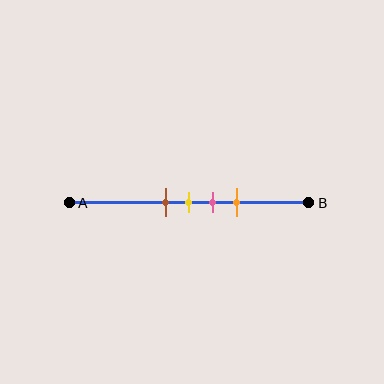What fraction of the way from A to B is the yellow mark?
The yellow mark is approximately 50% (0.5) of the way from A to B.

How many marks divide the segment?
There are 4 marks dividing the segment.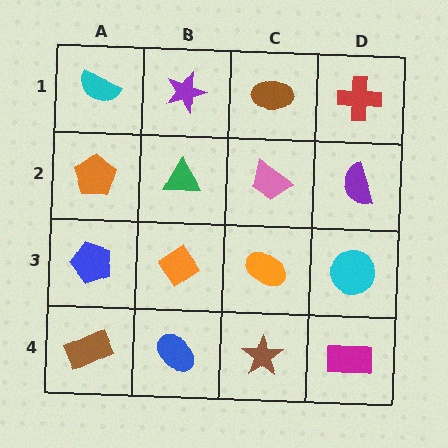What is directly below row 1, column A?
An orange pentagon.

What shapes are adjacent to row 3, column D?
A purple semicircle (row 2, column D), a magenta rectangle (row 4, column D), an orange ellipse (row 3, column C).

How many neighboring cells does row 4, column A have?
2.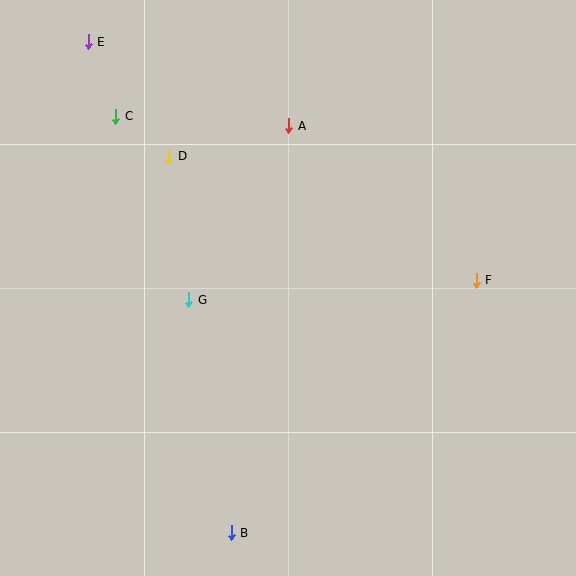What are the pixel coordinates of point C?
Point C is at (116, 116).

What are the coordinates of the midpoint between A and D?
The midpoint between A and D is at (229, 141).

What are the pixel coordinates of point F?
Point F is at (476, 280).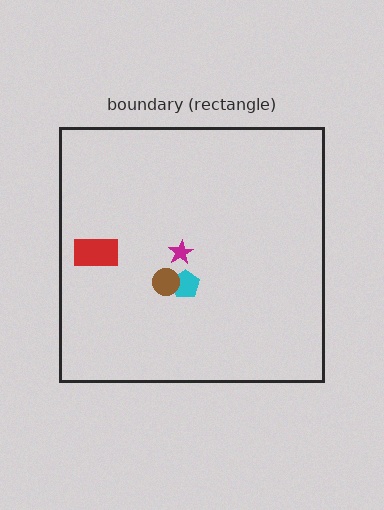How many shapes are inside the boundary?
4 inside, 0 outside.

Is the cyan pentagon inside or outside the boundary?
Inside.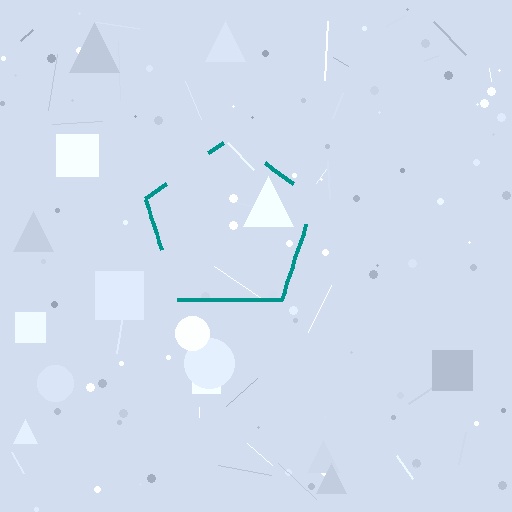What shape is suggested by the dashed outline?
The dashed outline suggests a pentagon.